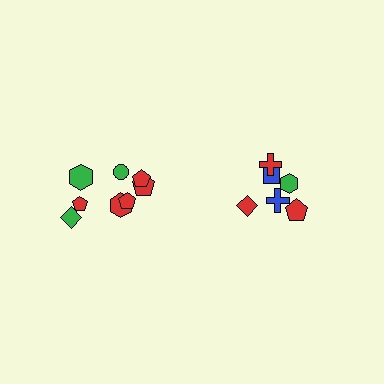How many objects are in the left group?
There are 8 objects.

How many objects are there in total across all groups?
There are 14 objects.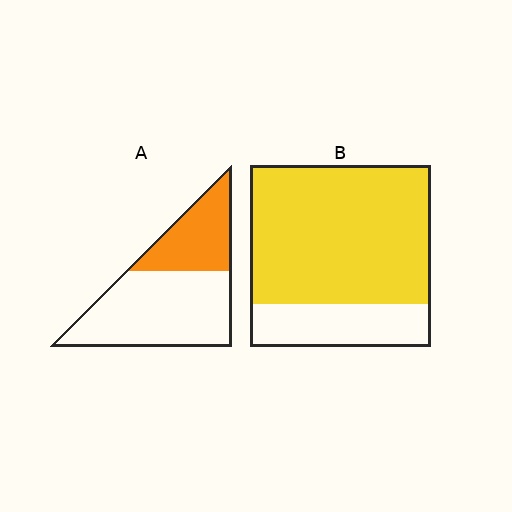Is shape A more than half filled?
No.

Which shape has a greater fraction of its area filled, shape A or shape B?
Shape B.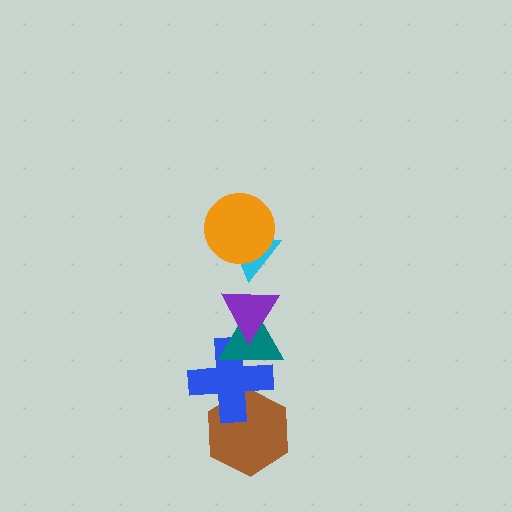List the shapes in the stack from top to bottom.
From top to bottom: the orange circle, the cyan triangle, the purple triangle, the teal triangle, the blue cross, the brown hexagon.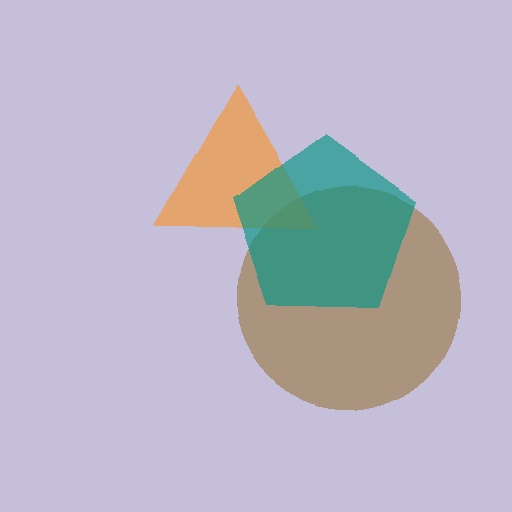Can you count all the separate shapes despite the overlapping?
Yes, there are 3 separate shapes.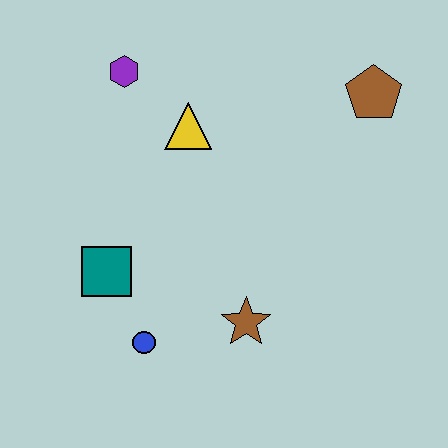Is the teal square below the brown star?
No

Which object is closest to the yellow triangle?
The purple hexagon is closest to the yellow triangle.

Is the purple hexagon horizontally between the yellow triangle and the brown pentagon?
No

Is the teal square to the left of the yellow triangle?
Yes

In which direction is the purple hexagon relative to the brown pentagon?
The purple hexagon is to the left of the brown pentagon.